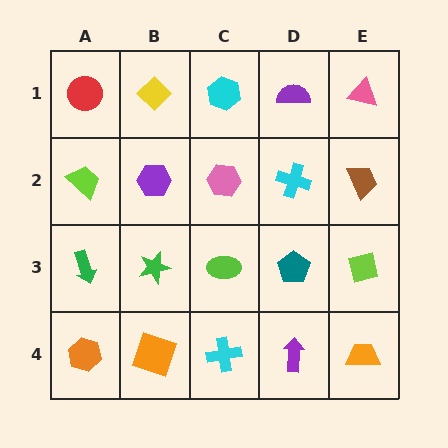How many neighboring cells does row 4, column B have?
3.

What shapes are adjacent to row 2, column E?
A pink triangle (row 1, column E), a lime square (row 3, column E), a cyan cross (row 2, column D).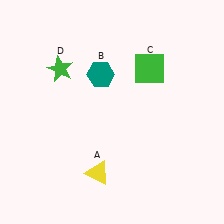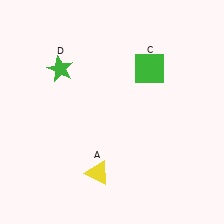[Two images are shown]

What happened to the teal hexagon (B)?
The teal hexagon (B) was removed in Image 2. It was in the top-left area of Image 1.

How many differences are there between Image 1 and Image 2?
There is 1 difference between the two images.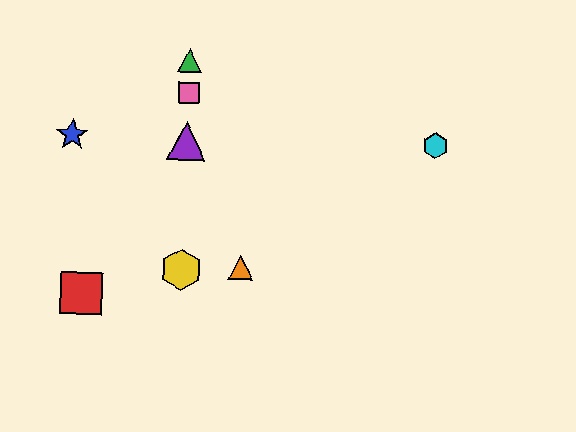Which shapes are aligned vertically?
The green triangle, the yellow hexagon, the purple triangle, the pink square are aligned vertically.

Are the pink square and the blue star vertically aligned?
No, the pink square is at x≈189 and the blue star is at x≈72.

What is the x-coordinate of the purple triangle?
The purple triangle is at x≈187.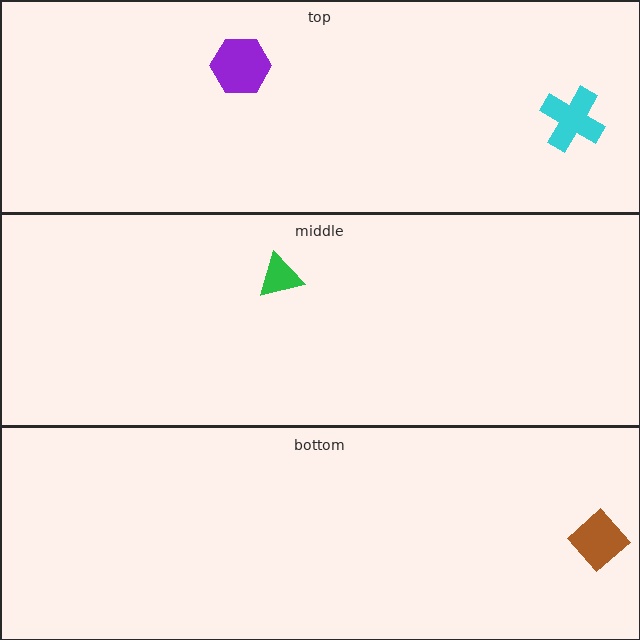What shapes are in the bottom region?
The brown diamond.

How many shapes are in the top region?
2.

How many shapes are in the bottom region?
1.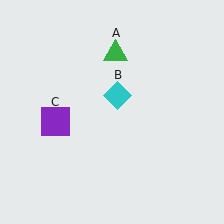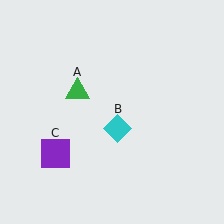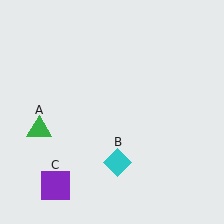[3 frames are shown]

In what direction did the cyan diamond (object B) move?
The cyan diamond (object B) moved down.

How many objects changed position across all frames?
3 objects changed position: green triangle (object A), cyan diamond (object B), purple square (object C).